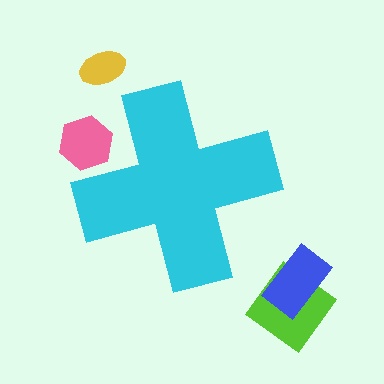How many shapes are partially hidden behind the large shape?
1 shape is partially hidden.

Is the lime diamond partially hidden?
No, the lime diamond is fully visible.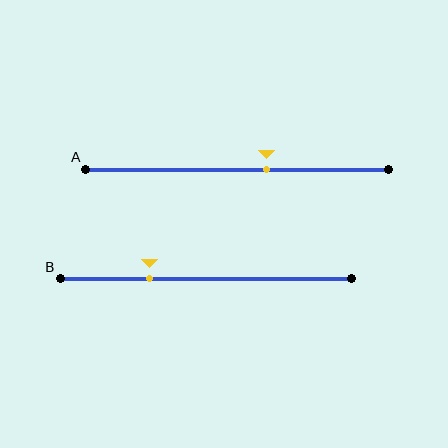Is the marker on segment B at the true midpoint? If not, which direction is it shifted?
No, the marker on segment B is shifted to the left by about 19% of the segment length.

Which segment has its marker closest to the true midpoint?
Segment A has its marker closest to the true midpoint.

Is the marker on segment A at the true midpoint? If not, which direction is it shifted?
No, the marker on segment A is shifted to the right by about 10% of the segment length.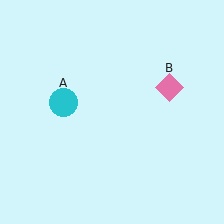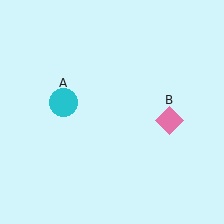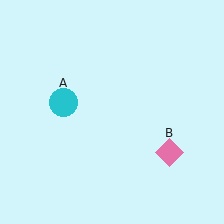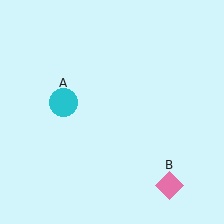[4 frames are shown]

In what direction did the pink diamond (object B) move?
The pink diamond (object B) moved down.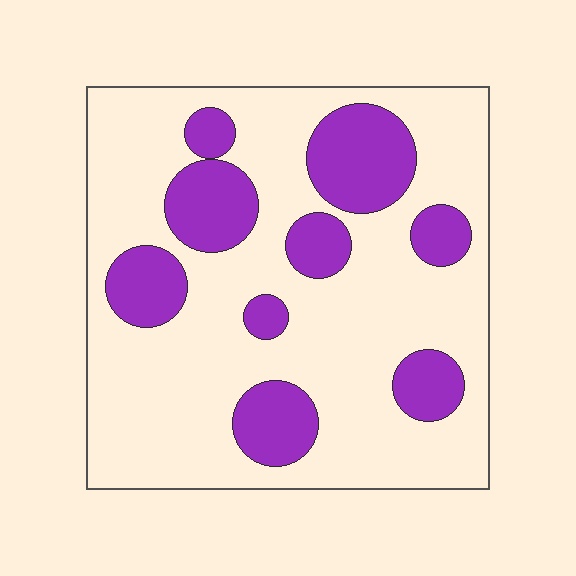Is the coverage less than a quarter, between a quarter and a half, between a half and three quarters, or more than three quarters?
Between a quarter and a half.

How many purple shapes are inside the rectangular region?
9.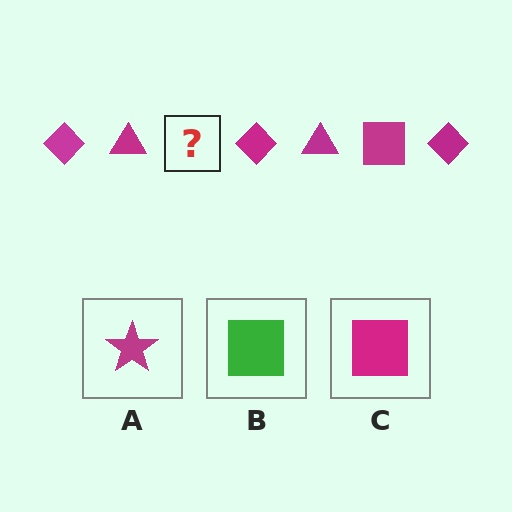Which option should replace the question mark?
Option C.